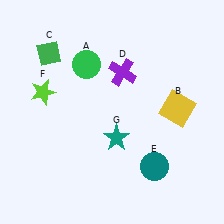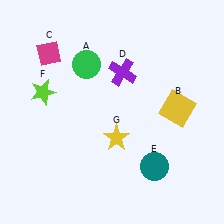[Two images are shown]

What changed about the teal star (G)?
In Image 1, G is teal. In Image 2, it changed to yellow.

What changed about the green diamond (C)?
In Image 1, C is green. In Image 2, it changed to magenta.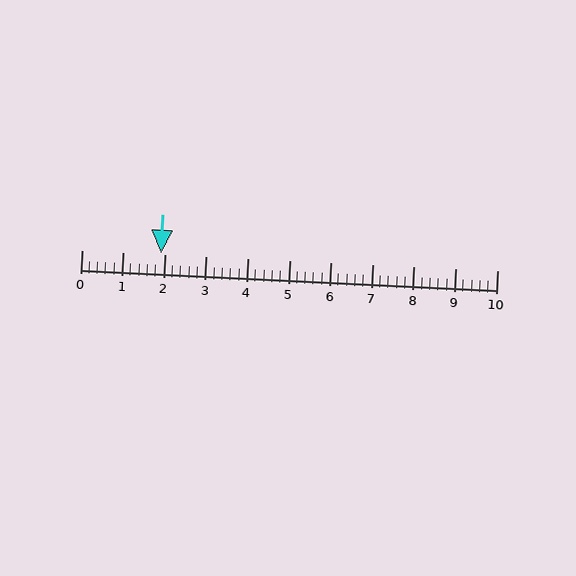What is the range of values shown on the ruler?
The ruler shows values from 0 to 10.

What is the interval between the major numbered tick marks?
The major tick marks are spaced 1 units apart.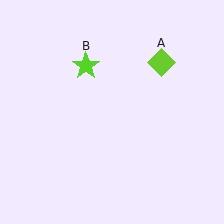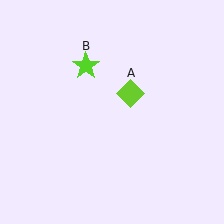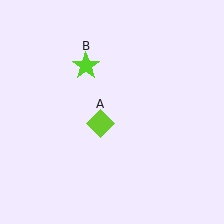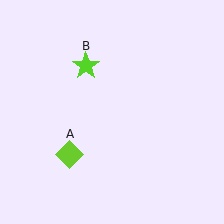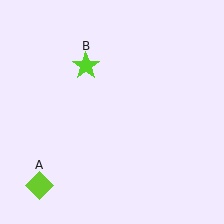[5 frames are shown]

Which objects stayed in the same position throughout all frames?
Lime star (object B) remained stationary.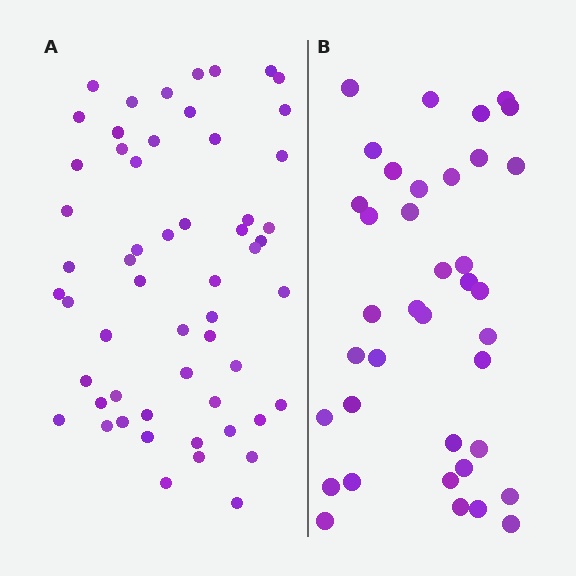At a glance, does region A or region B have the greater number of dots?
Region A (the left region) has more dots.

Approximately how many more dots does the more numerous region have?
Region A has approximately 20 more dots than region B.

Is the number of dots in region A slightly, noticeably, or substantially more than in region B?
Region A has substantially more. The ratio is roughly 1.5 to 1.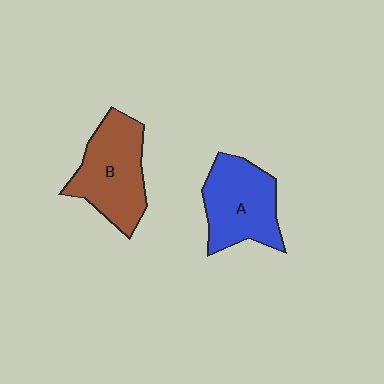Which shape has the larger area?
Shape B (brown).